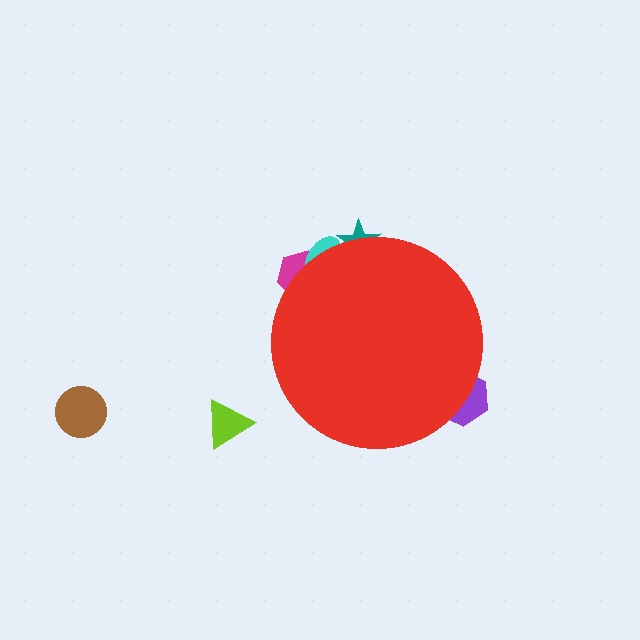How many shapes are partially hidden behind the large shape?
4 shapes are partially hidden.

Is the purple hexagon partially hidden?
Yes, the purple hexagon is partially hidden behind the red circle.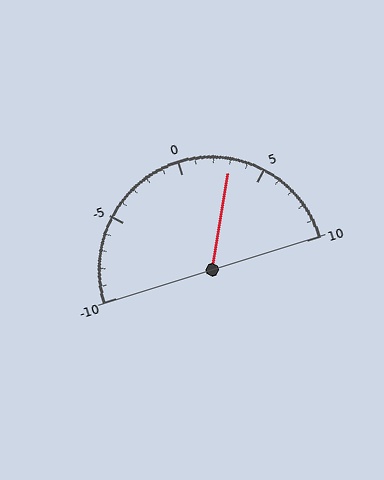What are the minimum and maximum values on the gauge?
The gauge ranges from -10 to 10.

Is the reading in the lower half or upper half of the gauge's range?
The reading is in the upper half of the range (-10 to 10).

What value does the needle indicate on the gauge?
The needle indicates approximately 3.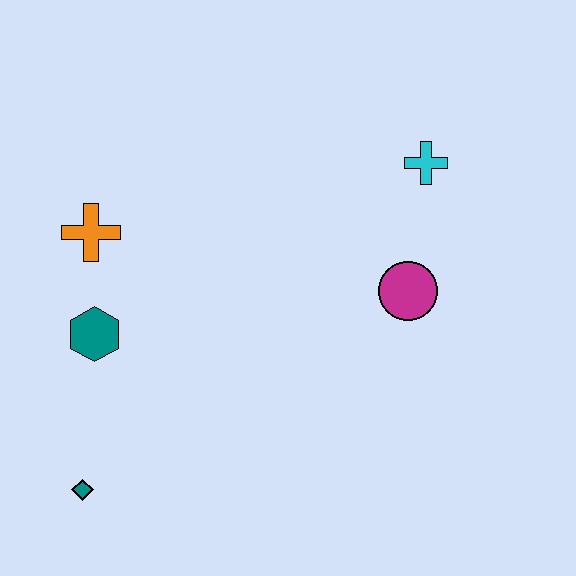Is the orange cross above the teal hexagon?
Yes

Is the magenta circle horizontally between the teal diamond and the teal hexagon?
No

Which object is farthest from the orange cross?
The cyan cross is farthest from the orange cross.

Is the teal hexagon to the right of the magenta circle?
No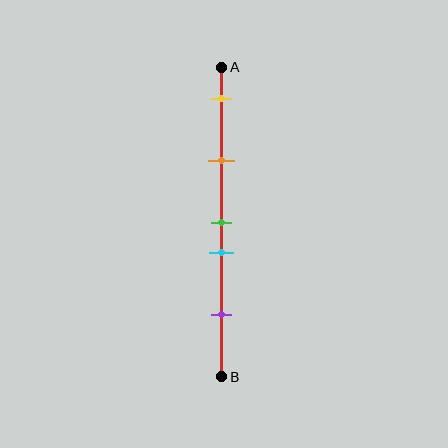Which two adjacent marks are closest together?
The green and cyan marks are the closest adjacent pair.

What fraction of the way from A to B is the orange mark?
The orange mark is approximately 30% (0.3) of the way from A to B.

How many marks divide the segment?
There are 5 marks dividing the segment.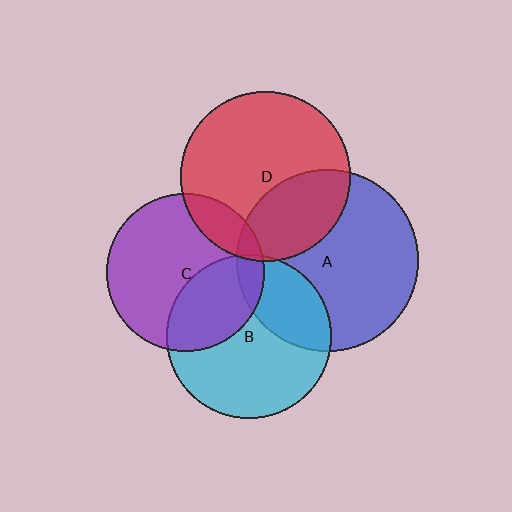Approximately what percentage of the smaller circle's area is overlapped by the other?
Approximately 5%.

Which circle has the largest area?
Circle A (blue).